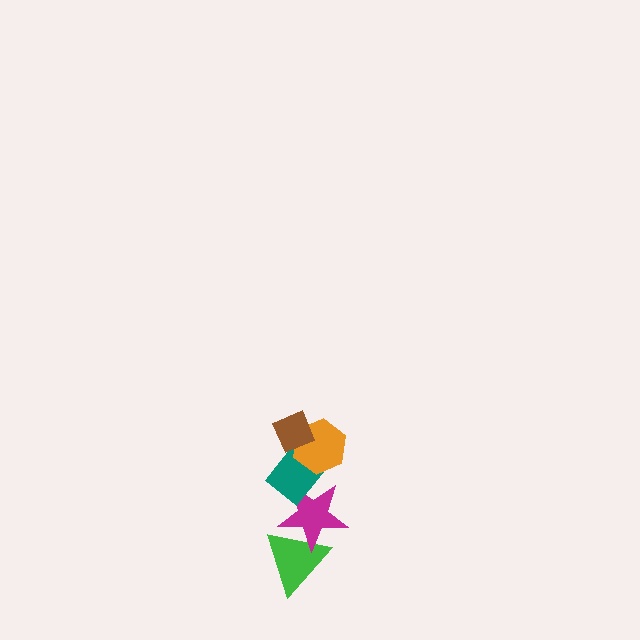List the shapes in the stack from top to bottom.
From top to bottom: the brown diamond, the orange hexagon, the teal rectangle, the magenta star, the green triangle.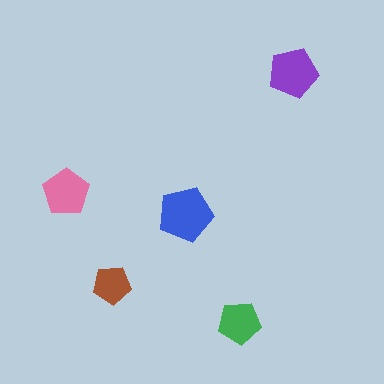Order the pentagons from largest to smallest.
the blue one, the purple one, the pink one, the green one, the brown one.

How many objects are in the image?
There are 5 objects in the image.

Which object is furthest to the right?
The purple pentagon is rightmost.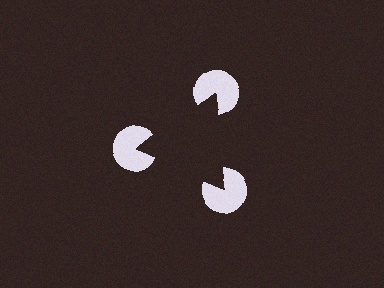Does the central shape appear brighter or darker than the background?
It typically appears slightly darker than the background, even though no actual brightness change is drawn.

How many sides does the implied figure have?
3 sides.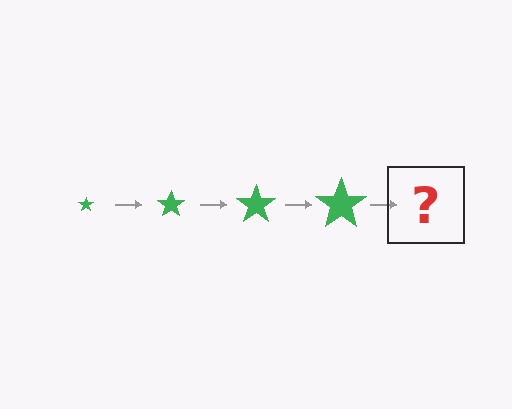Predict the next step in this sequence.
The next step is a green star, larger than the previous one.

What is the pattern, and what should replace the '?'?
The pattern is that the star gets progressively larger each step. The '?' should be a green star, larger than the previous one.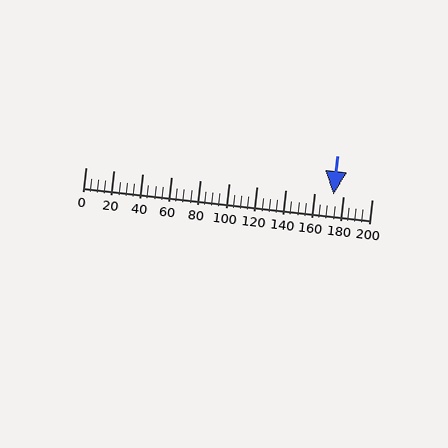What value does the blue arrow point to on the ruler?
The blue arrow points to approximately 173.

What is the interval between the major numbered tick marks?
The major tick marks are spaced 20 units apart.